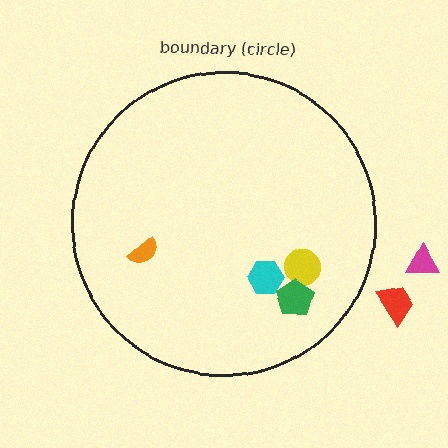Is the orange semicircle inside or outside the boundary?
Inside.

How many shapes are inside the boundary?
4 inside, 2 outside.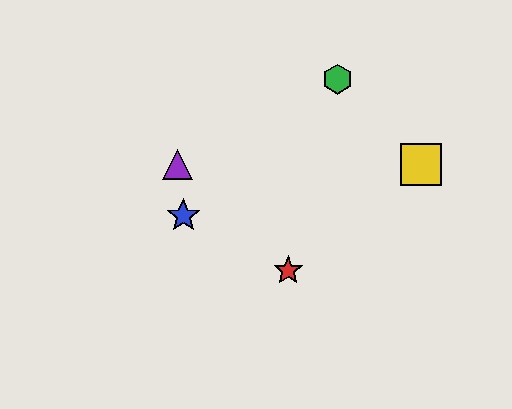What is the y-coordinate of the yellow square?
The yellow square is at y≈164.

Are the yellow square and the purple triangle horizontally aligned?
Yes, both are at y≈164.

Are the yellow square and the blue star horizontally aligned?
No, the yellow square is at y≈164 and the blue star is at y≈216.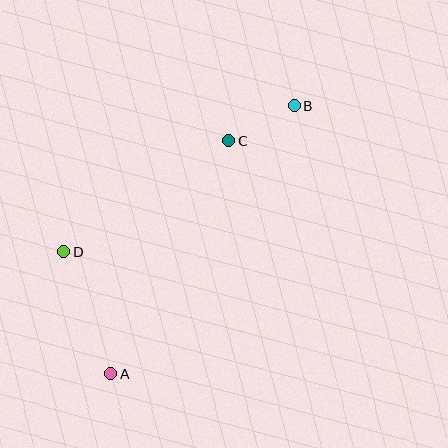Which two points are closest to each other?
Points B and C are closest to each other.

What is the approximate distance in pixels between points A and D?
The distance between A and D is approximately 131 pixels.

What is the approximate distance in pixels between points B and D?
The distance between B and D is approximately 273 pixels.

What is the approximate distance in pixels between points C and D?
The distance between C and D is approximately 199 pixels.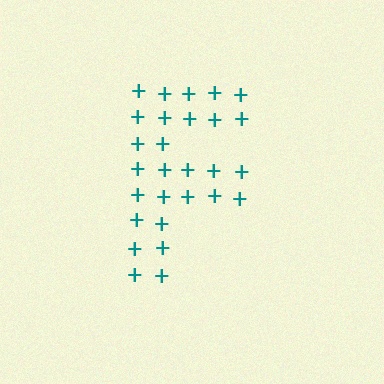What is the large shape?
The large shape is the letter F.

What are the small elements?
The small elements are plus signs.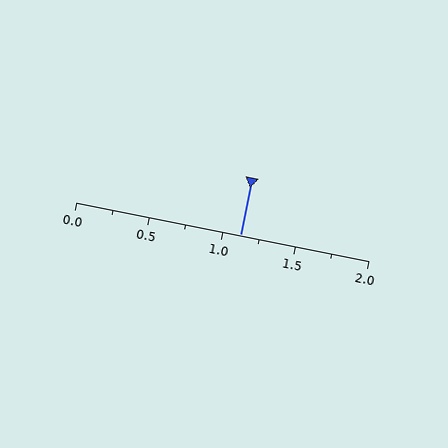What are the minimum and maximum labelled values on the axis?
The axis runs from 0.0 to 2.0.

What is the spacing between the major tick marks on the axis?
The major ticks are spaced 0.5 apart.